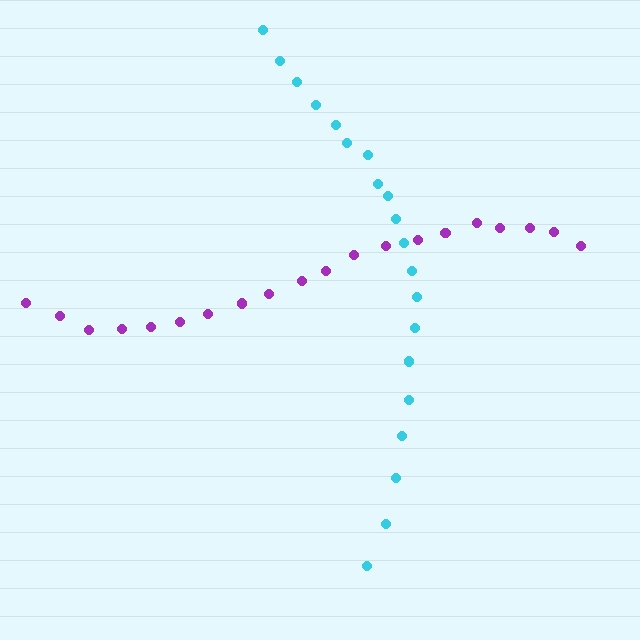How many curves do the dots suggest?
There are 2 distinct paths.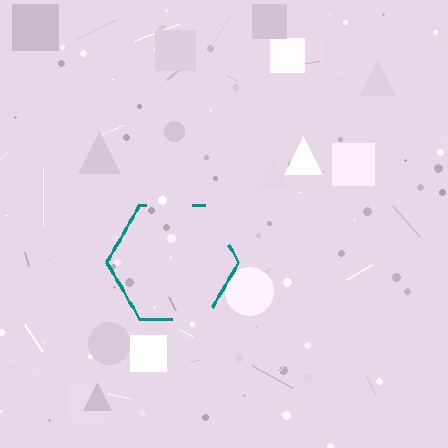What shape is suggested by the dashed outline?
The dashed outline suggests a hexagon.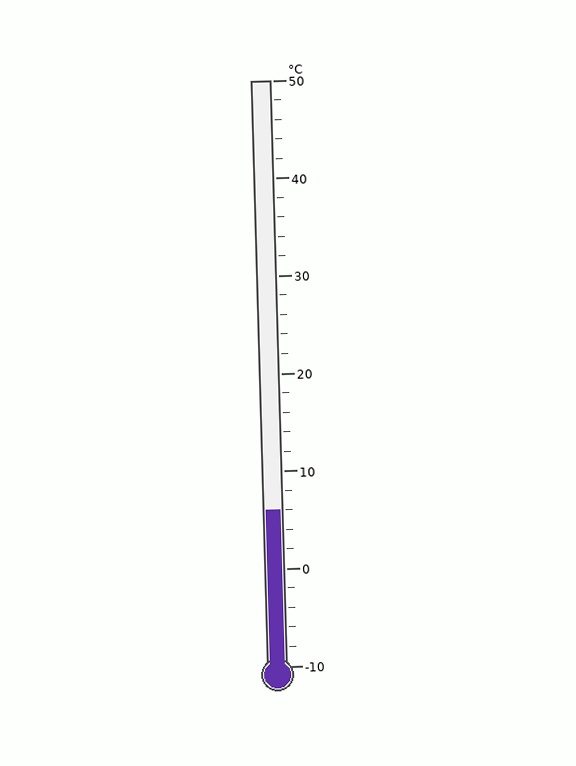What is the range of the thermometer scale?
The thermometer scale ranges from -10°C to 50°C.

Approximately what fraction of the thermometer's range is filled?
The thermometer is filled to approximately 25% of its range.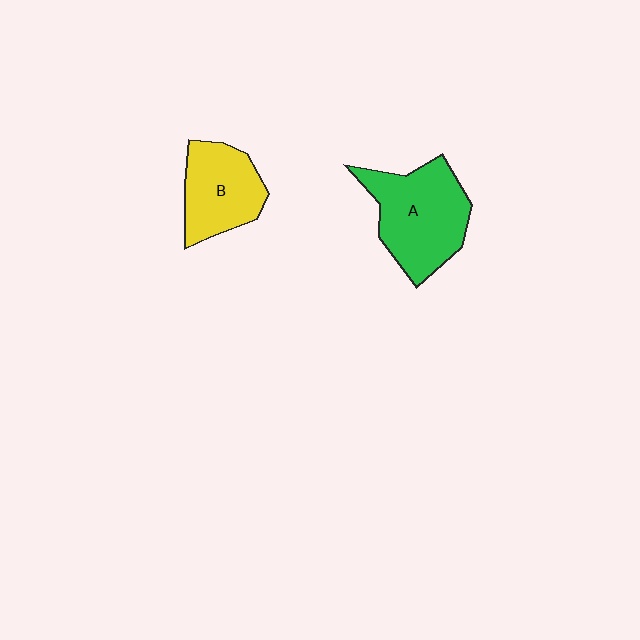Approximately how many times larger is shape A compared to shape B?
Approximately 1.4 times.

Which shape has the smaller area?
Shape B (yellow).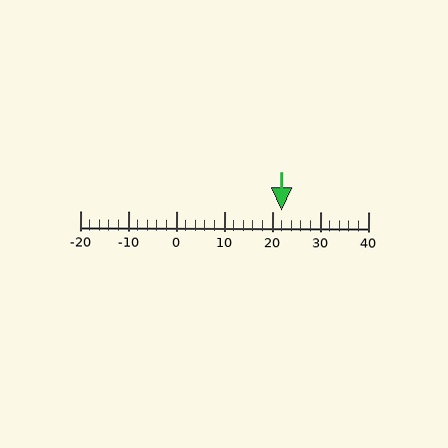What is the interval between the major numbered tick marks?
The major tick marks are spaced 10 units apart.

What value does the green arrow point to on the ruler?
The green arrow points to approximately 22.